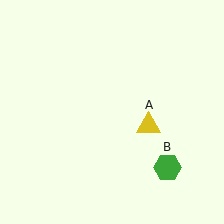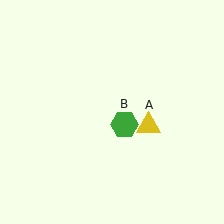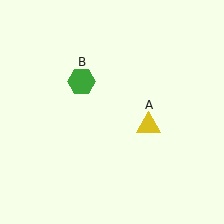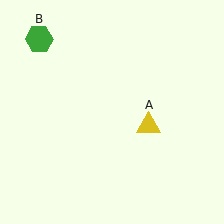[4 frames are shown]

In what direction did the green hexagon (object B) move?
The green hexagon (object B) moved up and to the left.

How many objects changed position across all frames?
1 object changed position: green hexagon (object B).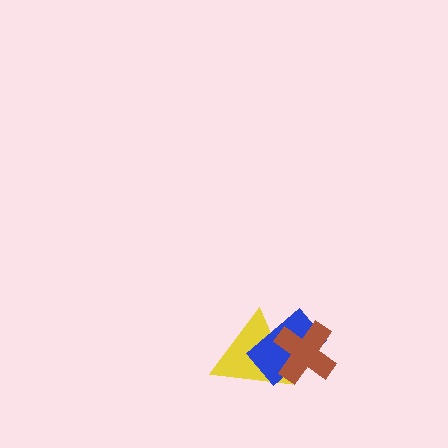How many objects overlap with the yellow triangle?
2 objects overlap with the yellow triangle.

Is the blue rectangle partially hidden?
Yes, it is partially covered by another shape.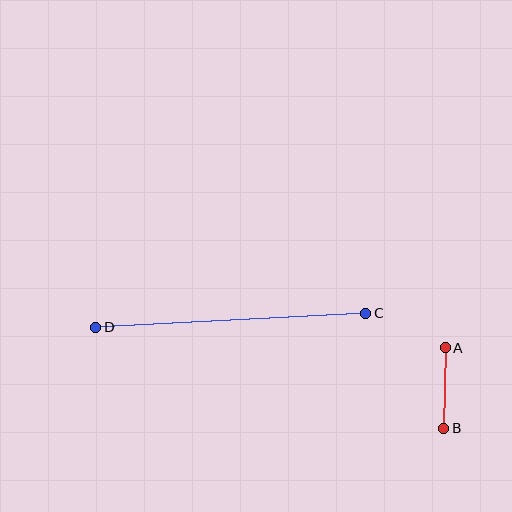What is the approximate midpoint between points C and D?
The midpoint is at approximately (231, 320) pixels.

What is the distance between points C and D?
The distance is approximately 270 pixels.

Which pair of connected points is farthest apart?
Points C and D are farthest apart.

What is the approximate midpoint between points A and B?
The midpoint is at approximately (445, 388) pixels.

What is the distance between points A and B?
The distance is approximately 80 pixels.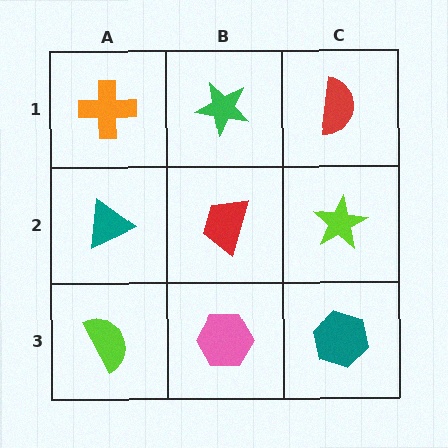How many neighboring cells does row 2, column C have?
3.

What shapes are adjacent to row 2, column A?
An orange cross (row 1, column A), a lime semicircle (row 3, column A), a red trapezoid (row 2, column B).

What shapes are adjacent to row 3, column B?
A red trapezoid (row 2, column B), a lime semicircle (row 3, column A), a teal hexagon (row 3, column C).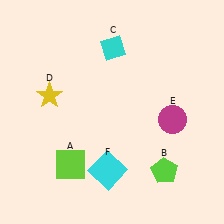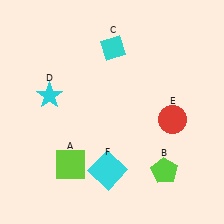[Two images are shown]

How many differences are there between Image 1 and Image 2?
There are 2 differences between the two images.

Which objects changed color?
D changed from yellow to cyan. E changed from magenta to red.